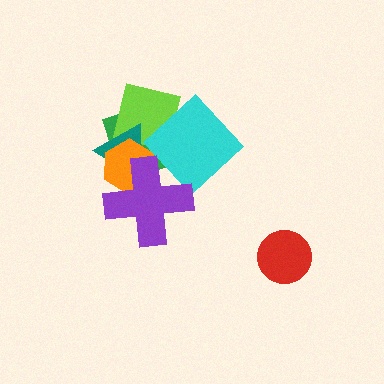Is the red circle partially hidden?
No, no other shape covers it.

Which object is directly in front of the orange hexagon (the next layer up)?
The cyan diamond is directly in front of the orange hexagon.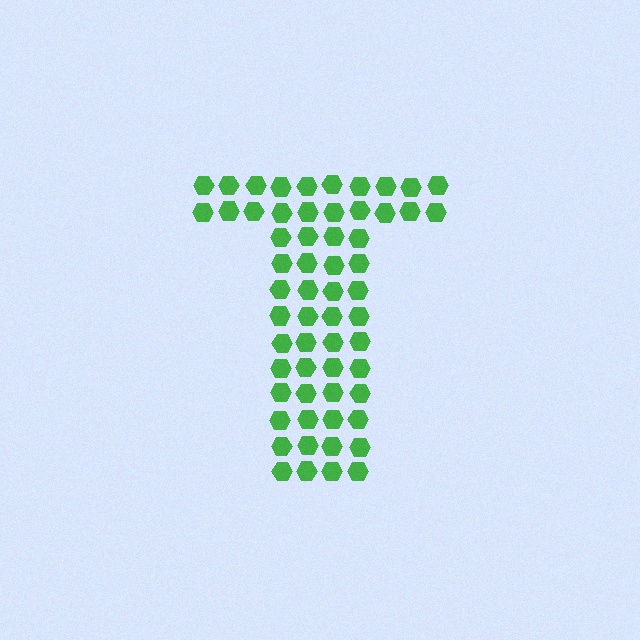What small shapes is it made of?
It is made of small hexagons.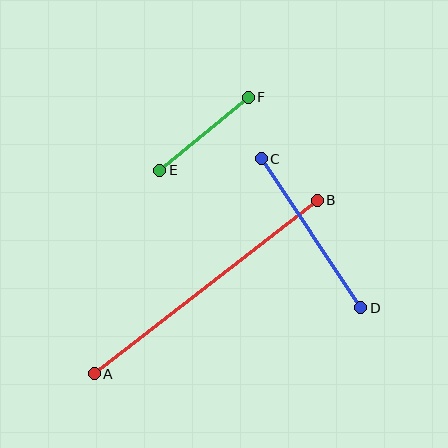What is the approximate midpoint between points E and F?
The midpoint is at approximately (204, 134) pixels.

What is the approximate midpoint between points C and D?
The midpoint is at approximately (311, 233) pixels.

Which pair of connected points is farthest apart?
Points A and B are farthest apart.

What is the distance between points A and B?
The distance is approximately 282 pixels.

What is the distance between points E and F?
The distance is approximately 115 pixels.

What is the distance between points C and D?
The distance is approximately 179 pixels.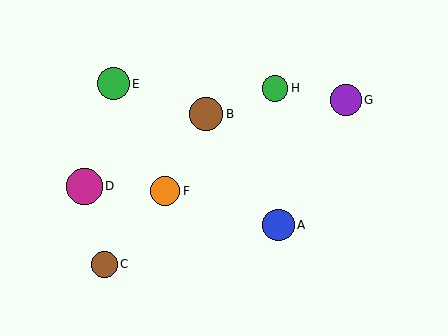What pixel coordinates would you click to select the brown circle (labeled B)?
Click at (206, 114) to select the brown circle B.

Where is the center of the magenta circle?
The center of the magenta circle is at (84, 186).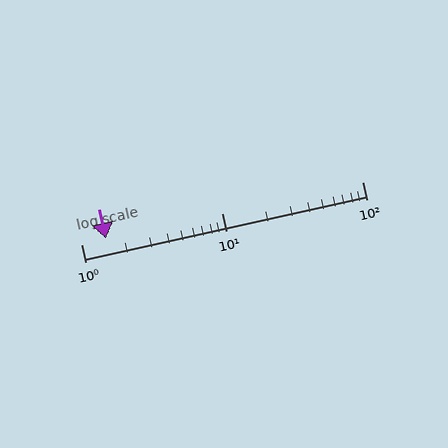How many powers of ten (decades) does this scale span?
The scale spans 2 decades, from 1 to 100.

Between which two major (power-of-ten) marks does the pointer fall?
The pointer is between 1 and 10.